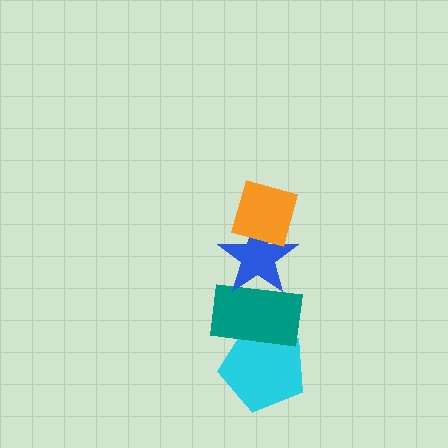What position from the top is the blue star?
The blue star is 2nd from the top.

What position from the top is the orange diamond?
The orange diamond is 1st from the top.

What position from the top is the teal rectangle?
The teal rectangle is 3rd from the top.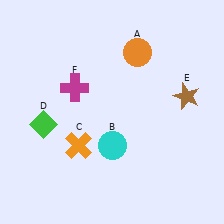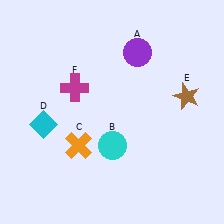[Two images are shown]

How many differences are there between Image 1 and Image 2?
There are 2 differences between the two images.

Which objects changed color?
A changed from orange to purple. D changed from green to cyan.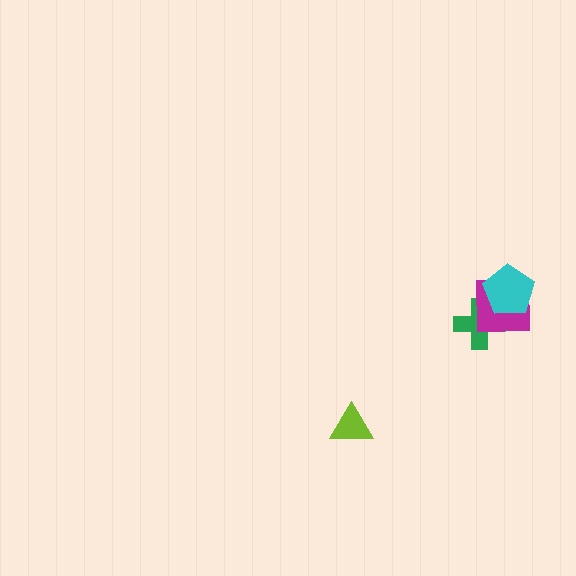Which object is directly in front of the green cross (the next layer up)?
The magenta square is directly in front of the green cross.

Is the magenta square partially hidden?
Yes, it is partially covered by another shape.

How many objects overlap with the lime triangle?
0 objects overlap with the lime triangle.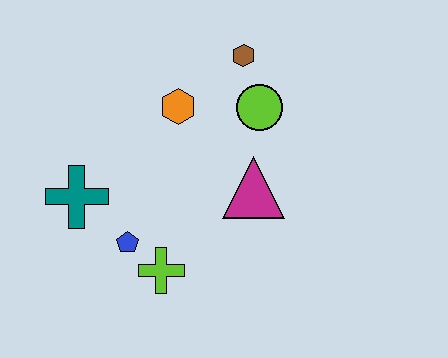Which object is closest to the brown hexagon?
The lime circle is closest to the brown hexagon.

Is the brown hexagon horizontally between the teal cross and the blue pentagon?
No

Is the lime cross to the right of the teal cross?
Yes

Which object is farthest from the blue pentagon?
The brown hexagon is farthest from the blue pentagon.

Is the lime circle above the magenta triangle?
Yes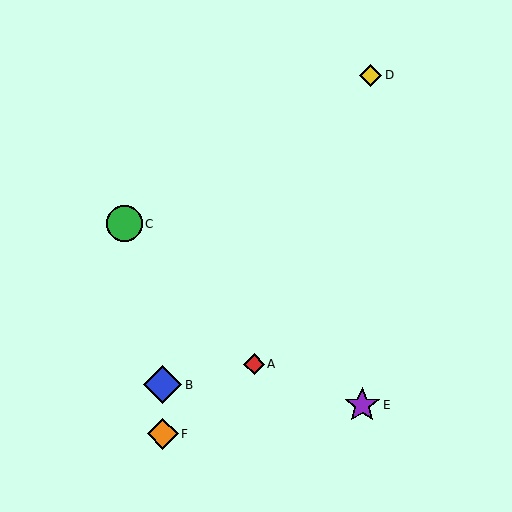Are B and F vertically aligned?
Yes, both are at x≈163.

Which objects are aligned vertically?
Objects B, F are aligned vertically.